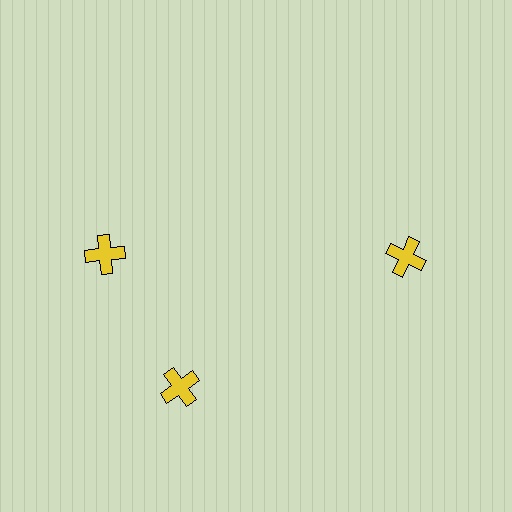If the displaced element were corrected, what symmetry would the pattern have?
It would have 3-fold rotational symmetry — the pattern would map onto itself every 120 degrees.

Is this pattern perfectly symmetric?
No. The 3 yellow crosses are arranged in a ring, but one element near the 11 o'clock position is rotated out of alignment along the ring, breaking the 3-fold rotational symmetry.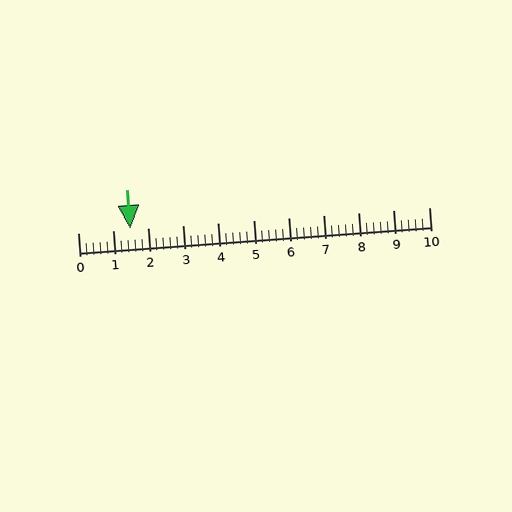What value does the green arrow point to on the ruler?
The green arrow points to approximately 1.5.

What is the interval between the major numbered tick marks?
The major tick marks are spaced 1 units apart.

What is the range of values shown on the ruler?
The ruler shows values from 0 to 10.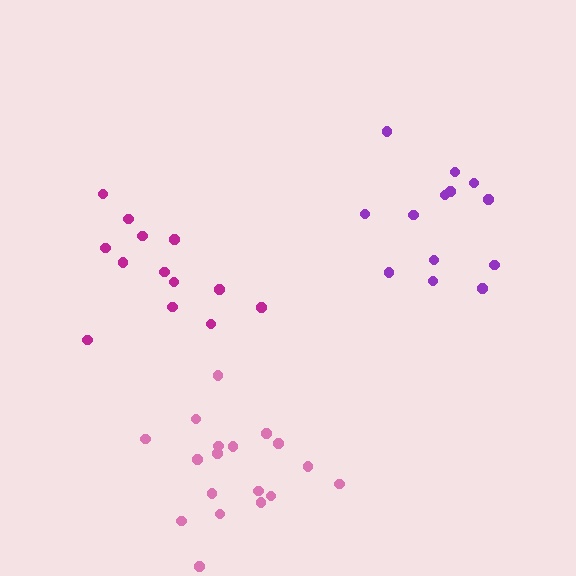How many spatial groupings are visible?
There are 3 spatial groupings.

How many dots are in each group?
Group 1: 13 dots, Group 2: 18 dots, Group 3: 13 dots (44 total).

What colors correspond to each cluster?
The clusters are colored: purple, pink, magenta.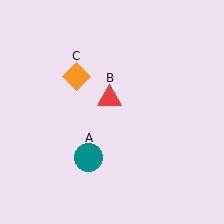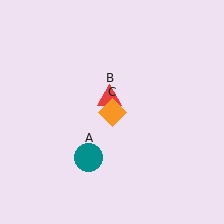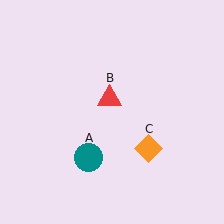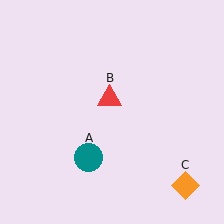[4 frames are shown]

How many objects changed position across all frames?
1 object changed position: orange diamond (object C).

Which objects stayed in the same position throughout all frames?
Teal circle (object A) and red triangle (object B) remained stationary.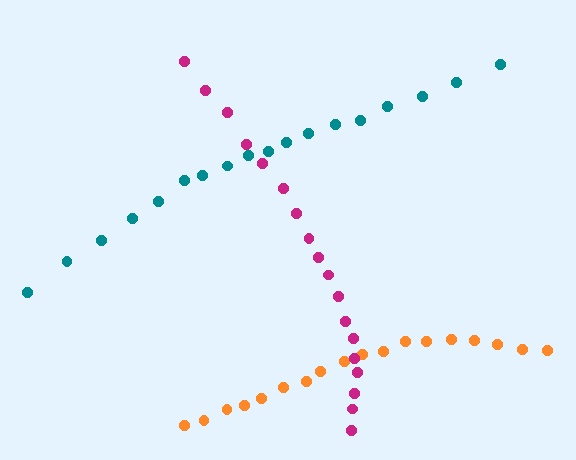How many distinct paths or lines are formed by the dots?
There are 3 distinct paths.